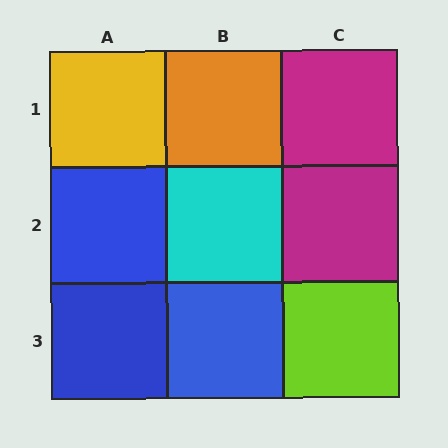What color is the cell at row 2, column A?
Blue.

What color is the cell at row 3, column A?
Blue.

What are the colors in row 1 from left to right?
Yellow, orange, magenta.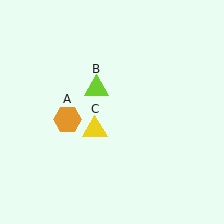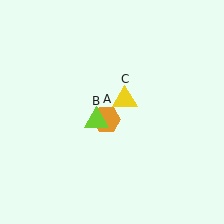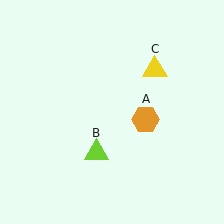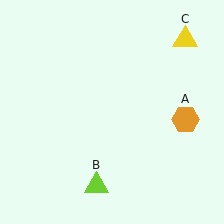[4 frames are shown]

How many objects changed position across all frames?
3 objects changed position: orange hexagon (object A), lime triangle (object B), yellow triangle (object C).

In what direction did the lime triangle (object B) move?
The lime triangle (object B) moved down.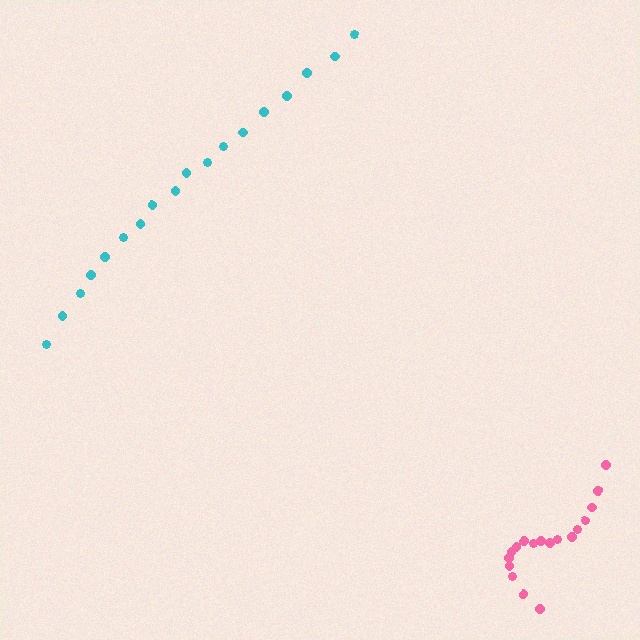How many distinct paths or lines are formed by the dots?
There are 2 distinct paths.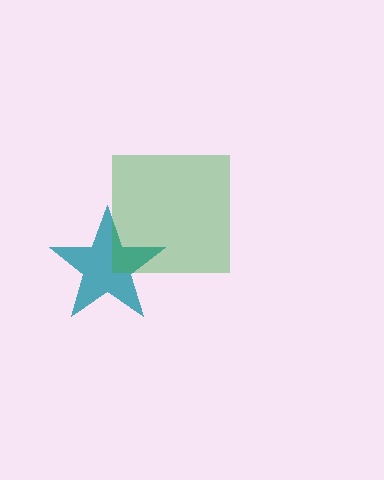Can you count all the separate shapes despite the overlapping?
Yes, there are 2 separate shapes.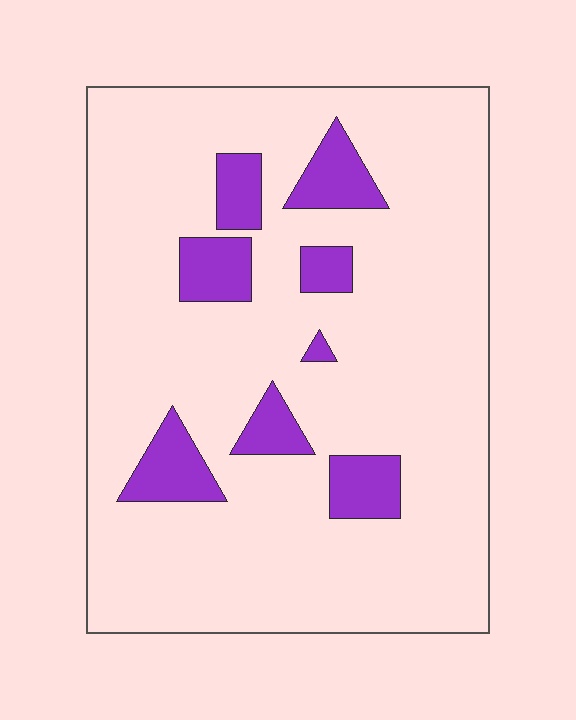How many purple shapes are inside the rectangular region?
8.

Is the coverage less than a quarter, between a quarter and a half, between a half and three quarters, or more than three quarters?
Less than a quarter.